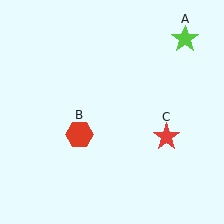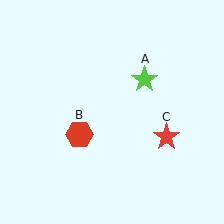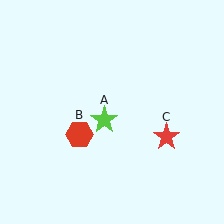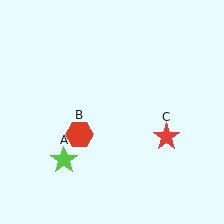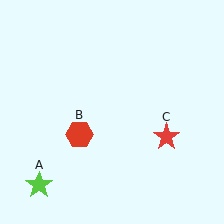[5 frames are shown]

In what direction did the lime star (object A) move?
The lime star (object A) moved down and to the left.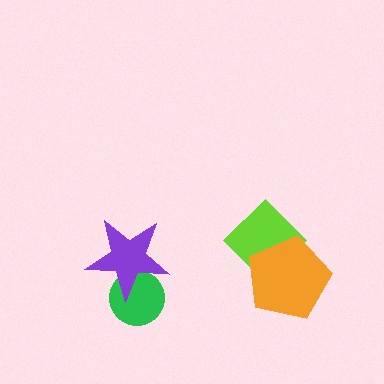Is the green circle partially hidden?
Yes, it is partially covered by another shape.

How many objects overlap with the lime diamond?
1 object overlaps with the lime diamond.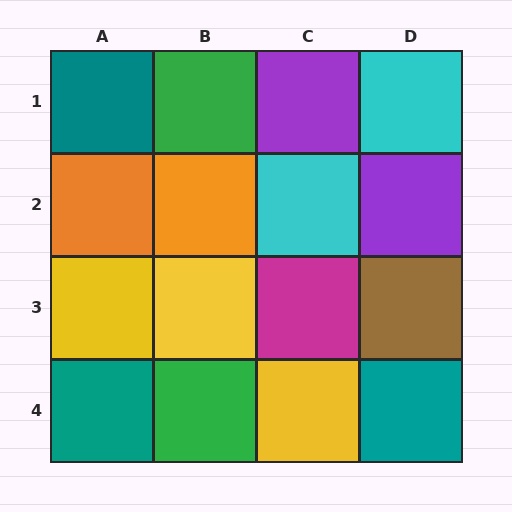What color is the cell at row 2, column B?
Orange.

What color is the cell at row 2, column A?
Orange.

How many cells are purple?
2 cells are purple.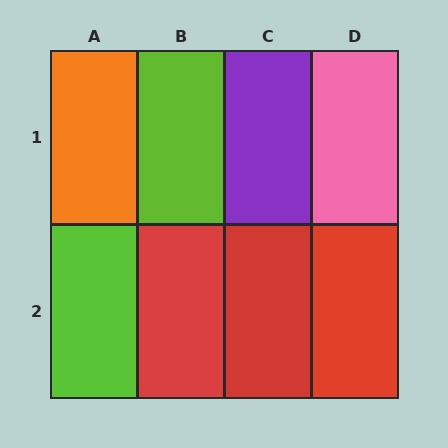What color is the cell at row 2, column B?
Red.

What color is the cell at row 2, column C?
Red.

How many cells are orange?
1 cell is orange.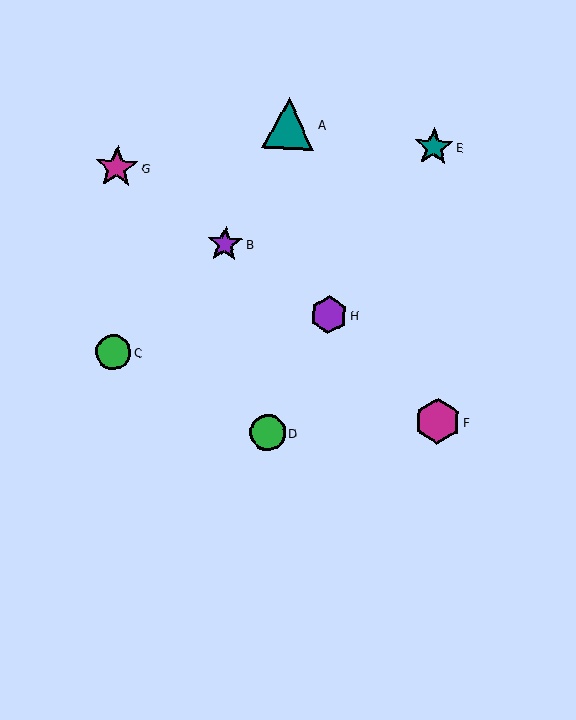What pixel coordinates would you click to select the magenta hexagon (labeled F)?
Click at (438, 421) to select the magenta hexagon F.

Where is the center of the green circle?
The center of the green circle is at (113, 353).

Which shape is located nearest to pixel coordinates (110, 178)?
The magenta star (labeled G) at (117, 167) is nearest to that location.